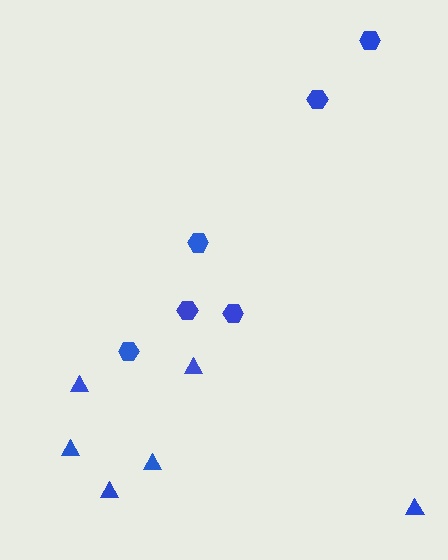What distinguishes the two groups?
There are 2 groups: one group of hexagons (6) and one group of triangles (6).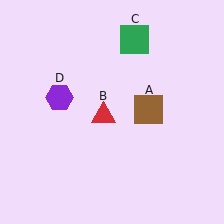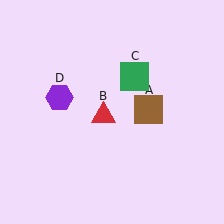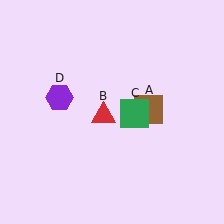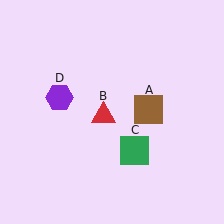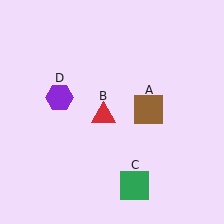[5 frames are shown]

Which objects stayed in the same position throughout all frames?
Brown square (object A) and red triangle (object B) and purple hexagon (object D) remained stationary.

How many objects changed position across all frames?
1 object changed position: green square (object C).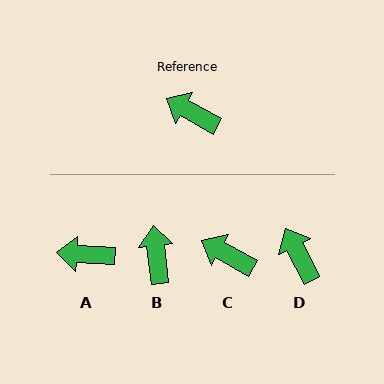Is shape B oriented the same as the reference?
No, it is off by about 55 degrees.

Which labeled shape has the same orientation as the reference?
C.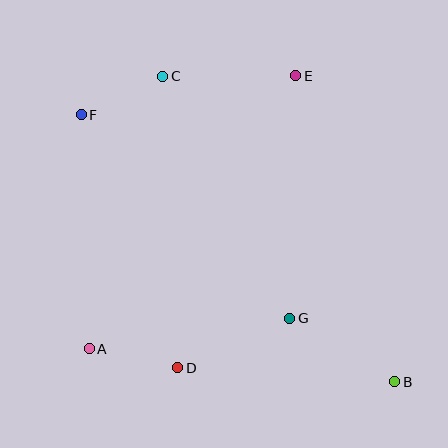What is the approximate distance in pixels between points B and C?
The distance between B and C is approximately 384 pixels.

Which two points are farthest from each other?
Points B and F are farthest from each other.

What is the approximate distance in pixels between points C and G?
The distance between C and G is approximately 273 pixels.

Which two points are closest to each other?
Points A and D are closest to each other.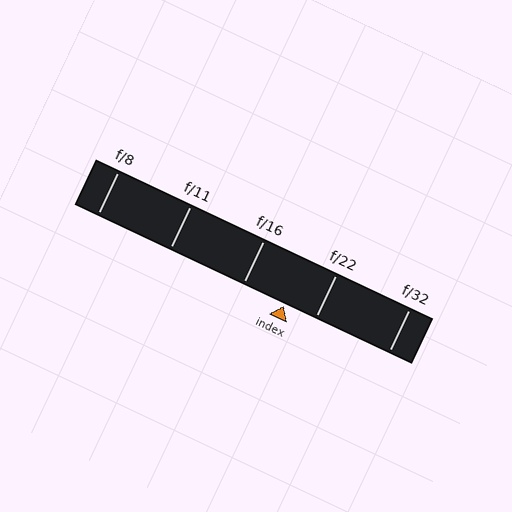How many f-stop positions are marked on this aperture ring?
There are 5 f-stop positions marked.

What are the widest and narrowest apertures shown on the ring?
The widest aperture shown is f/8 and the narrowest is f/32.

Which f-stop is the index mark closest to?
The index mark is closest to f/22.